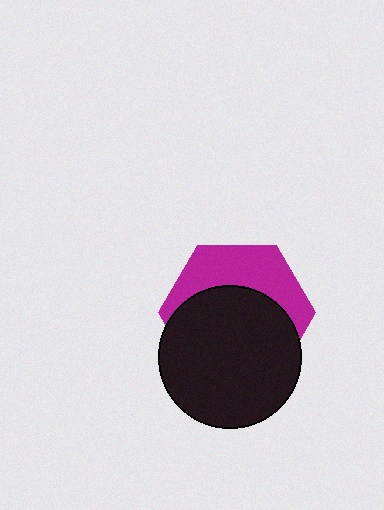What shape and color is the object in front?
The object in front is a black circle.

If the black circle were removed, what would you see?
You would see the complete magenta hexagon.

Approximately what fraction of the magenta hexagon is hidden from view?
Roughly 61% of the magenta hexagon is hidden behind the black circle.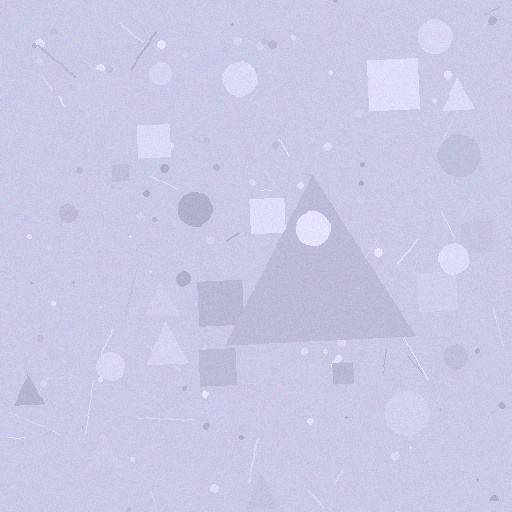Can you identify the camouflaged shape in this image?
The camouflaged shape is a triangle.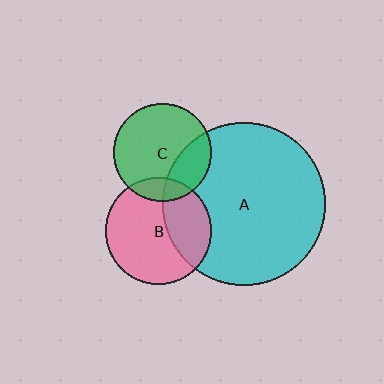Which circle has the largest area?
Circle A (cyan).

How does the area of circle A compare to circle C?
Approximately 2.8 times.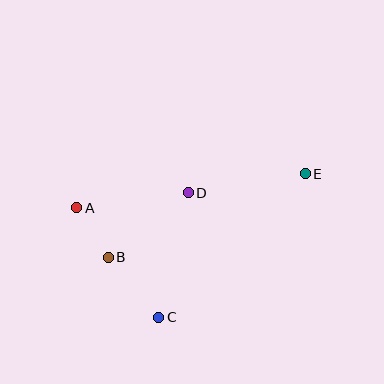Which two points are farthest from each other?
Points A and E are farthest from each other.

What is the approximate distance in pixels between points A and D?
The distance between A and D is approximately 112 pixels.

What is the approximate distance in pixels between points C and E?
The distance between C and E is approximately 205 pixels.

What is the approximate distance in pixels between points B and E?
The distance between B and E is approximately 214 pixels.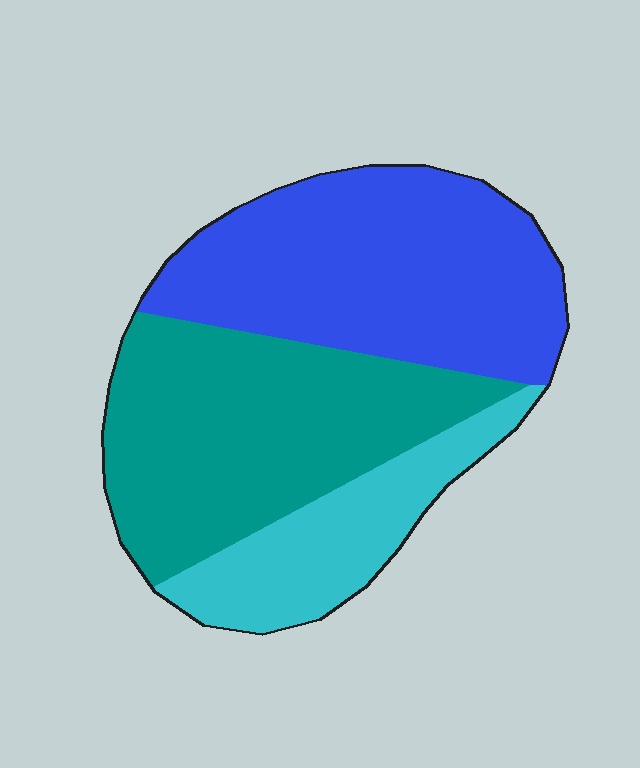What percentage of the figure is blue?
Blue covers about 40% of the figure.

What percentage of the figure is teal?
Teal takes up about two fifths (2/5) of the figure.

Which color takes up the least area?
Cyan, at roughly 20%.